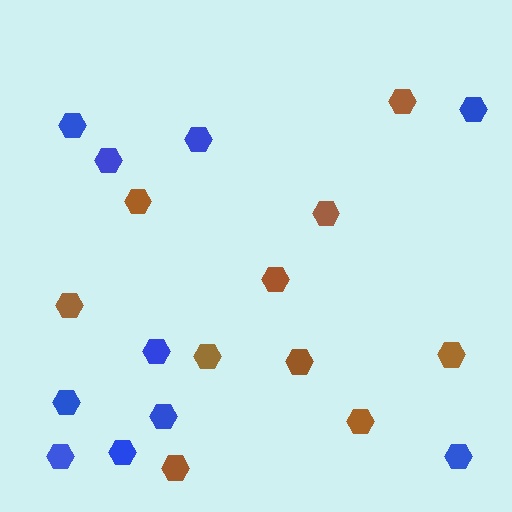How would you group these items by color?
There are 2 groups: one group of brown hexagons (10) and one group of blue hexagons (10).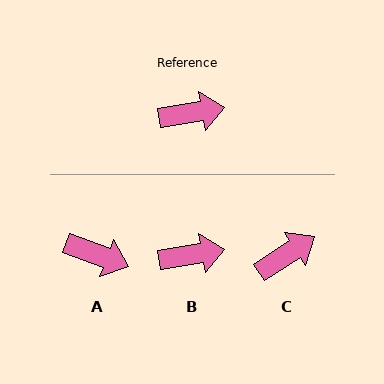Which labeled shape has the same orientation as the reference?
B.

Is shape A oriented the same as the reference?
No, it is off by about 30 degrees.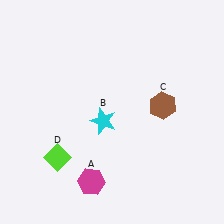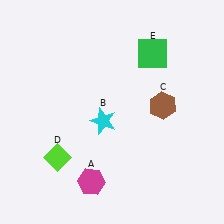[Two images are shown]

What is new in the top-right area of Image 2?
A green square (E) was added in the top-right area of Image 2.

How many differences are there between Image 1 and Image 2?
There is 1 difference between the two images.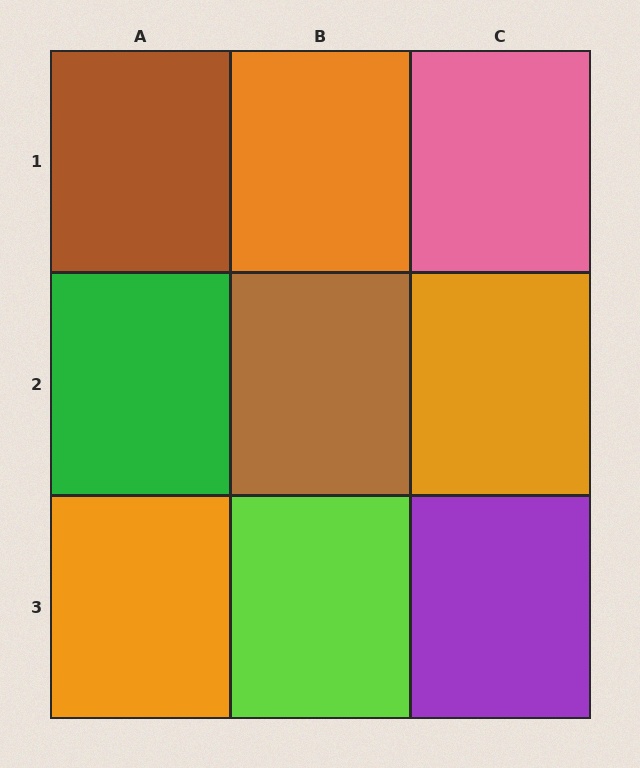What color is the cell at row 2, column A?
Green.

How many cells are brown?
2 cells are brown.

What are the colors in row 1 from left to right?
Brown, orange, pink.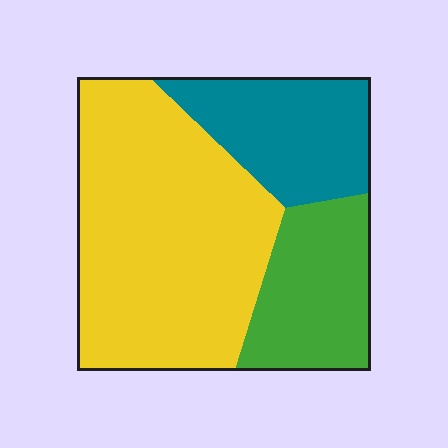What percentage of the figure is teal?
Teal covers about 25% of the figure.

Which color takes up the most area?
Yellow, at roughly 55%.